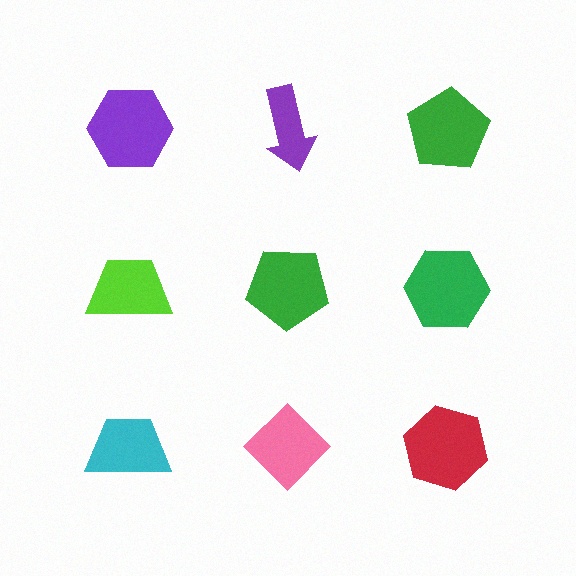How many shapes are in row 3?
3 shapes.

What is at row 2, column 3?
A green hexagon.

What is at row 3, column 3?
A red hexagon.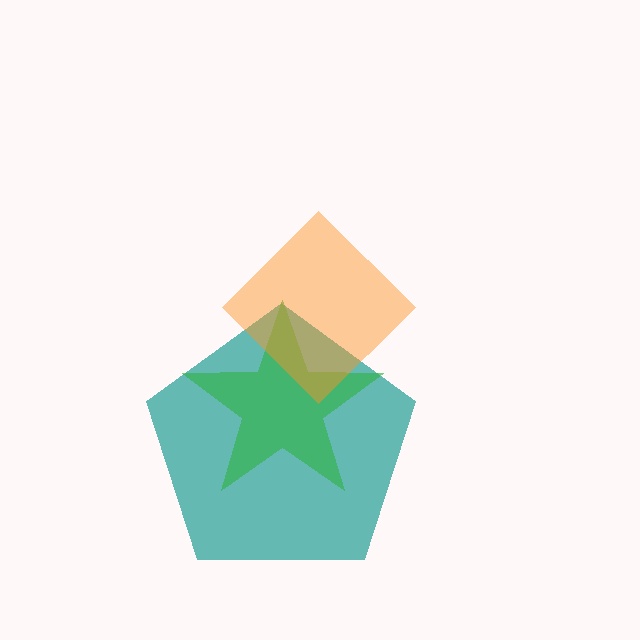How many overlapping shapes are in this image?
There are 3 overlapping shapes in the image.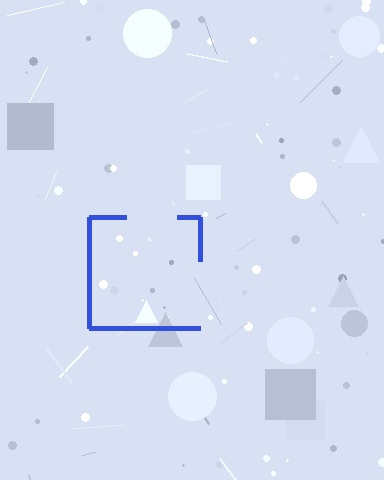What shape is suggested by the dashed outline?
The dashed outline suggests a square.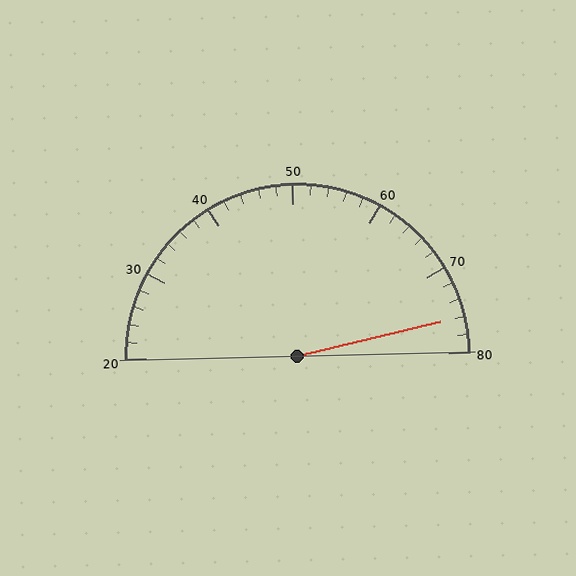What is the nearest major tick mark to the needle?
The nearest major tick mark is 80.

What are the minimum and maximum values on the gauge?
The gauge ranges from 20 to 80.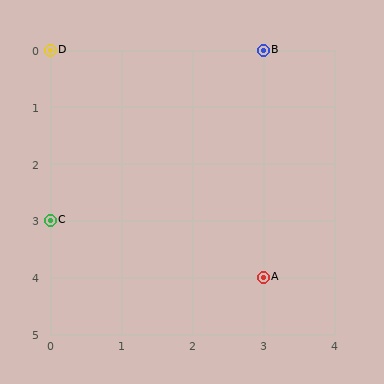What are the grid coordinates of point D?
Point D is at grid coordinates (0, 0).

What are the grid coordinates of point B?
Point B is at grid coordinates (3, 0).